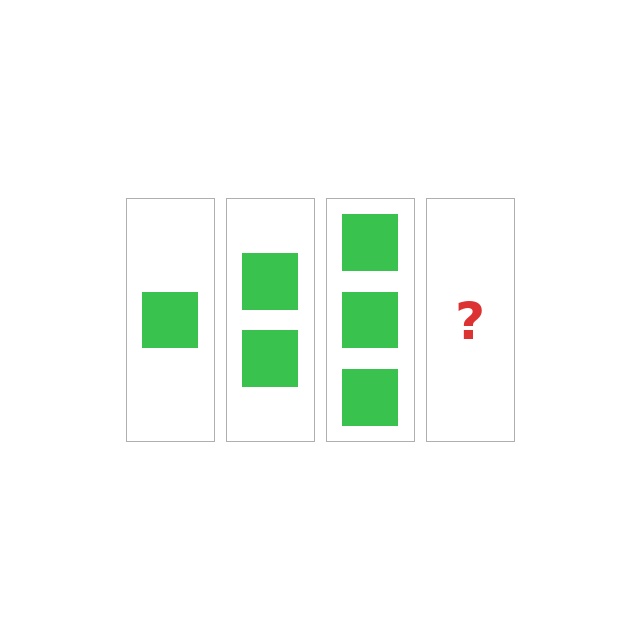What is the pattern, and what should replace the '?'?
The pattern is that each step adds one more square. The '?' should be 4 squares.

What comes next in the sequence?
The next element should be 4 squares.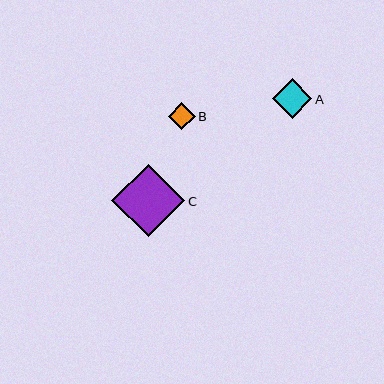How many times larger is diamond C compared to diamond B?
Diamond C is approximately 2.7 times the size of diamond B.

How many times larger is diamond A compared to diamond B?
Diamond A is approximately 1.5 times the size of diamond B.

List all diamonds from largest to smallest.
From largest to smallest: C, A, B.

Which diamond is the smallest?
Diamond B is the smallest with a size of approximately 27 pixels.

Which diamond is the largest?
Diamond C is the largest with a size of approximately 73 pixels.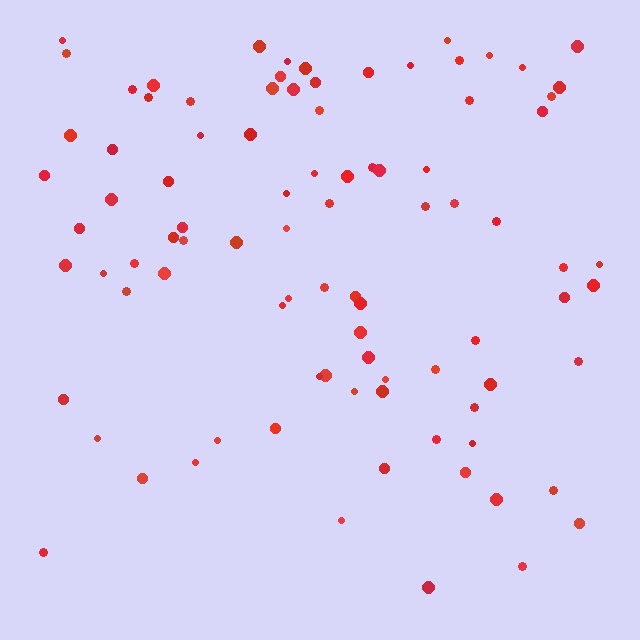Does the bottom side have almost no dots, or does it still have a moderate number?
Still a moderate number, just noticeably fewer than the top.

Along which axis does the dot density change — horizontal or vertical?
Vertical.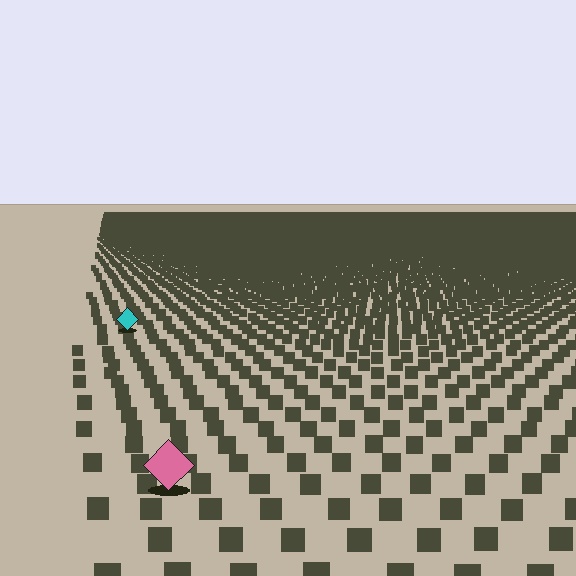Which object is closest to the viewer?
The pink diamond is closest. The texture marks near it are larger and more spread out.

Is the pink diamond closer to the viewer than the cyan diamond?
Yes. The pink diamond is closer — you can tell from the texture gradient: the ground texture is coarser near it.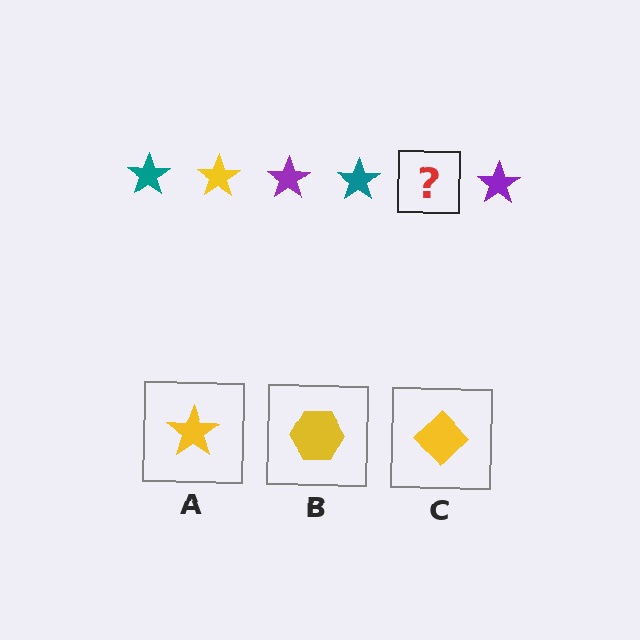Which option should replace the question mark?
Option A.